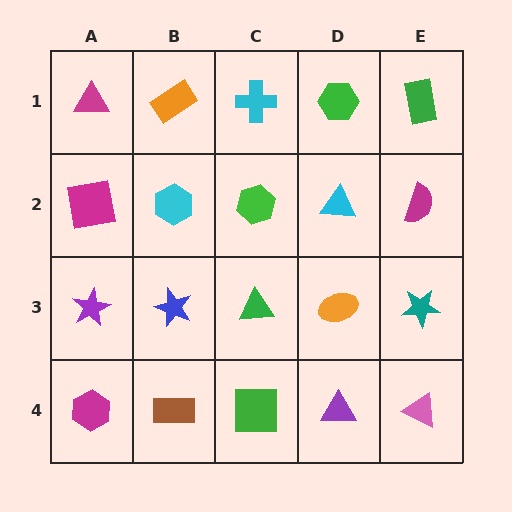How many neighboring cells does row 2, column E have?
3.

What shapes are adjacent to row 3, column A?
A magenta square (row 2, column A), a magenta hexagon (row 4, column A), a blue star (row 3, column B).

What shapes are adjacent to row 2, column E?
A green rectangle (row 1, column E), a teal star (row 3, column E), a cyan triangle (row 2, column D).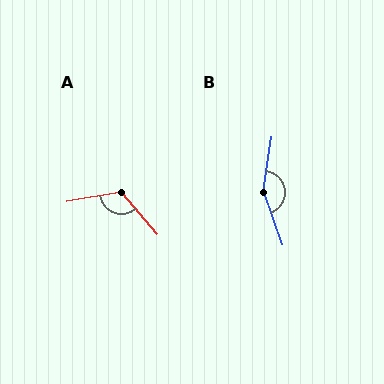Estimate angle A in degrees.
Approximately 121 degrees.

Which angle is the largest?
B, at approximately 152 degrees.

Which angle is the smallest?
A, at approximately 121 degrees.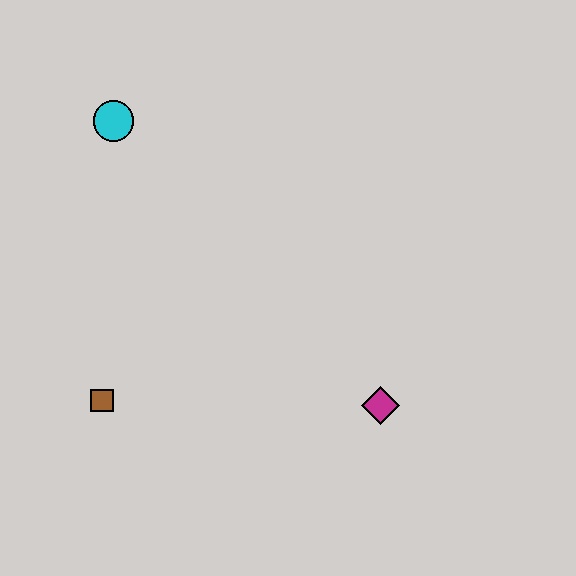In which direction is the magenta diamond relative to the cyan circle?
The magenta diamond is below the cyan circle.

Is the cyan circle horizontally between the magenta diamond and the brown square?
Yes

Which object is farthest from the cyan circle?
The magenta diamond is farthest from the cyan circle.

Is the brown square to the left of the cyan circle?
Yes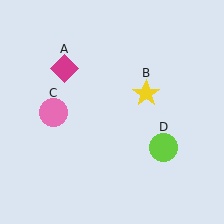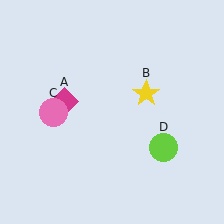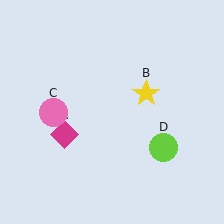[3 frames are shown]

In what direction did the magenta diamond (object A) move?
The magenta diamond (object A) moved down.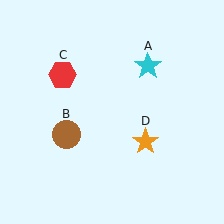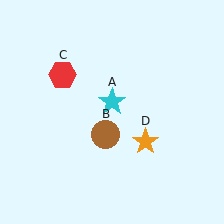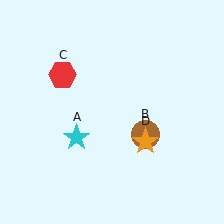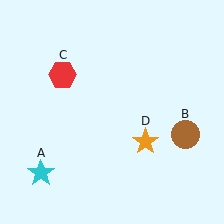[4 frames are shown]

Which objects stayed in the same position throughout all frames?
Red hexagon (object C) and orange star (object D) remained stationary.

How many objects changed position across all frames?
2 objects changed position: cyan star (object A), brown circle (object B).